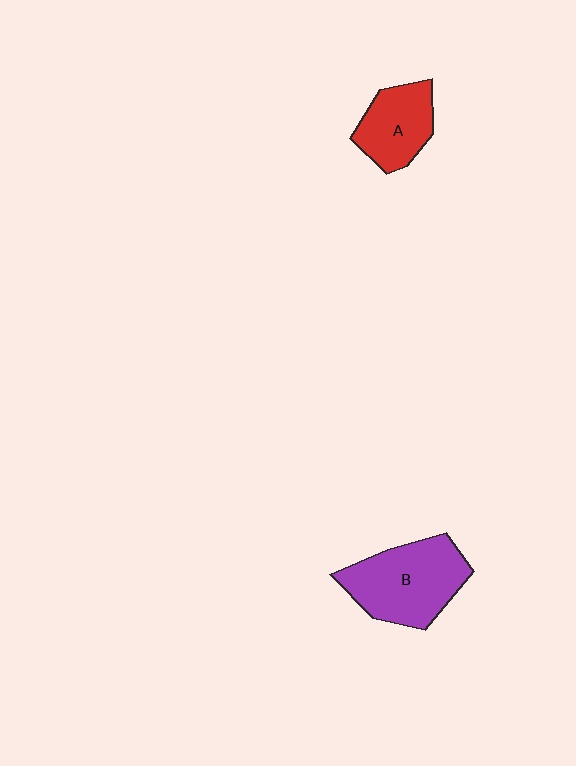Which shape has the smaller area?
Shape A (red).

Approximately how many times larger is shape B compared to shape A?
Approximately 1.5 times.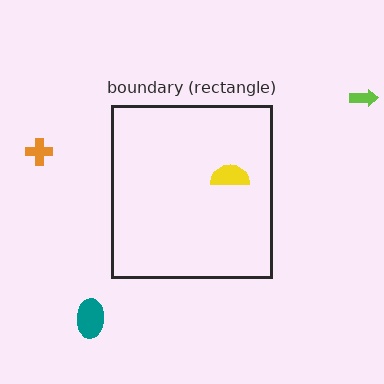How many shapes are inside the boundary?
1 inside, 3 outside.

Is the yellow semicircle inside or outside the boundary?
Inside.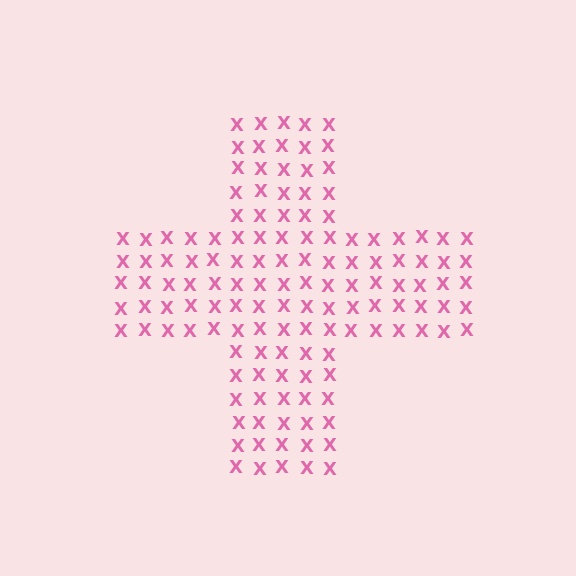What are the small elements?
The small elements are letter X's.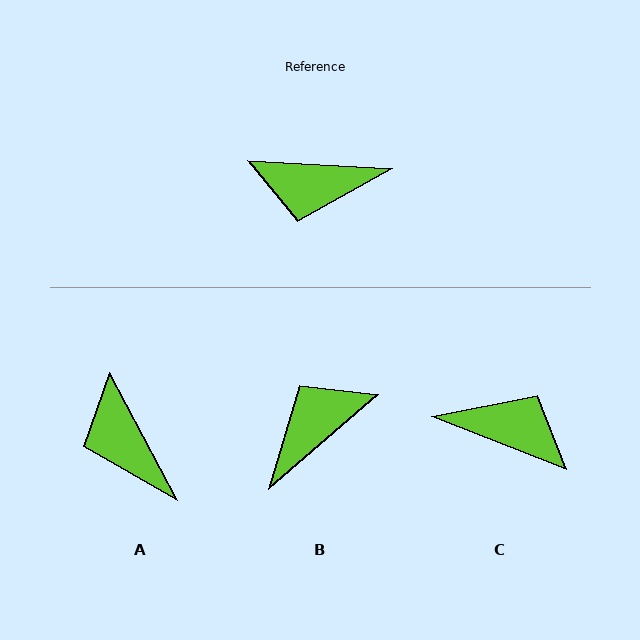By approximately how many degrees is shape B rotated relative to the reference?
Approximately 136 degrees clockwise.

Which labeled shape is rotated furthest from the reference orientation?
C, about 162 degrees away.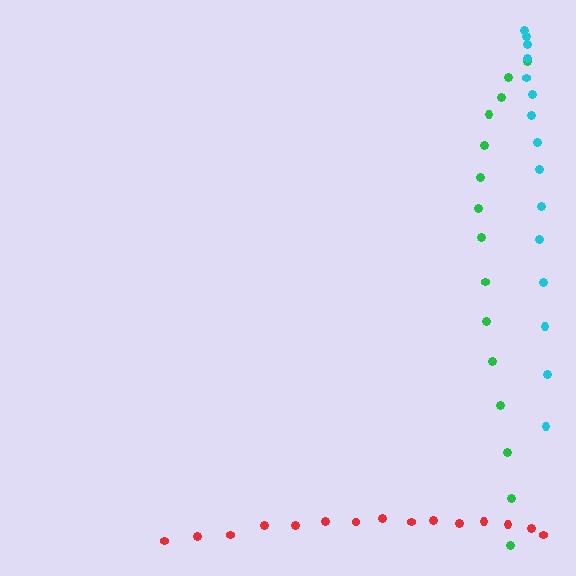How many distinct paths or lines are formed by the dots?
There are 3 distinct paths.